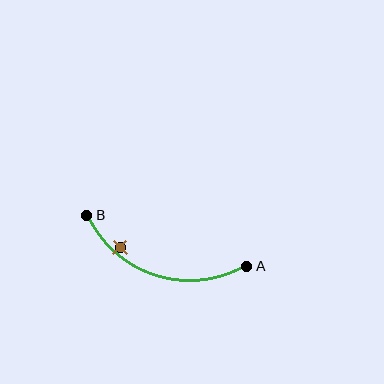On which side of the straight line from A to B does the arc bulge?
The arc bulges below the straight line connecting A and B.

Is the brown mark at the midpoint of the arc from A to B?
No — the brown mark does not lie on the arc at all. It sits slightly inside the curve.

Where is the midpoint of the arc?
The arc midpoint is the point on the curve farthest from the straight line joining A and B. It sits below that line.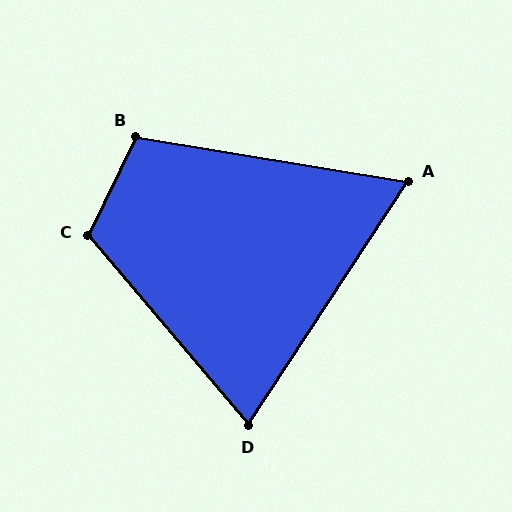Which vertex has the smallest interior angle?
A, at approximately 66 degrees.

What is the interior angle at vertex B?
Approximately 106 degrees (obtuse).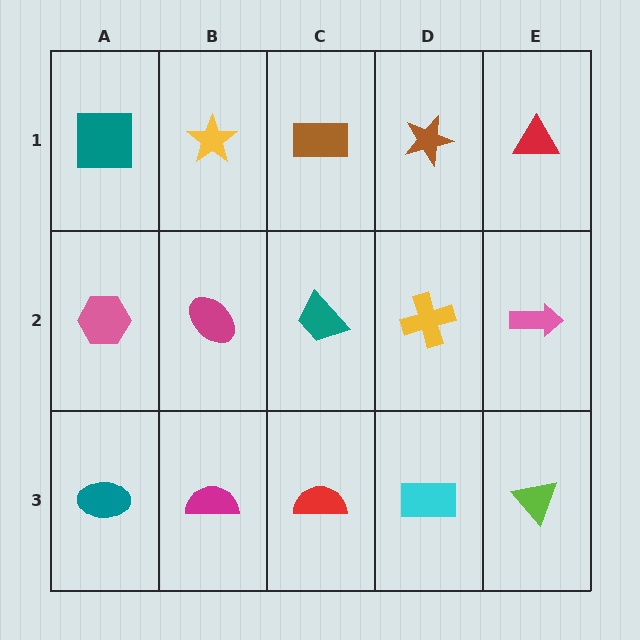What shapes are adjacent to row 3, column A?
A pink hexagon (row 2, column A), a magenta semicircle (row 3, column B).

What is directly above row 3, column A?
A pink hexagon.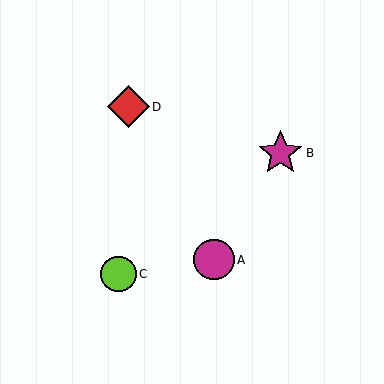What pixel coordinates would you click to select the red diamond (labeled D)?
Click at (128, 107) to select the red diamond D.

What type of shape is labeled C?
Shape C is a lime circle.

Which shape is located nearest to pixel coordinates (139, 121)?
The red diamond (labeled D) at (128, 107) is nearest to that location.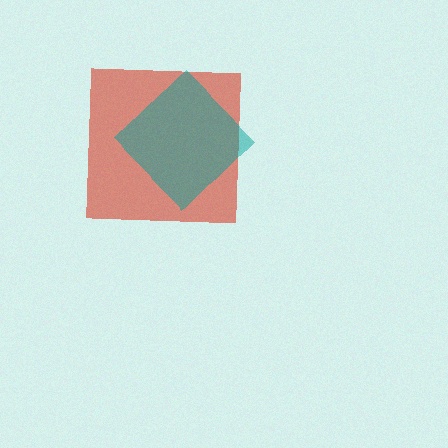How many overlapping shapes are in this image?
There are 2 overlapping shapes in the image.